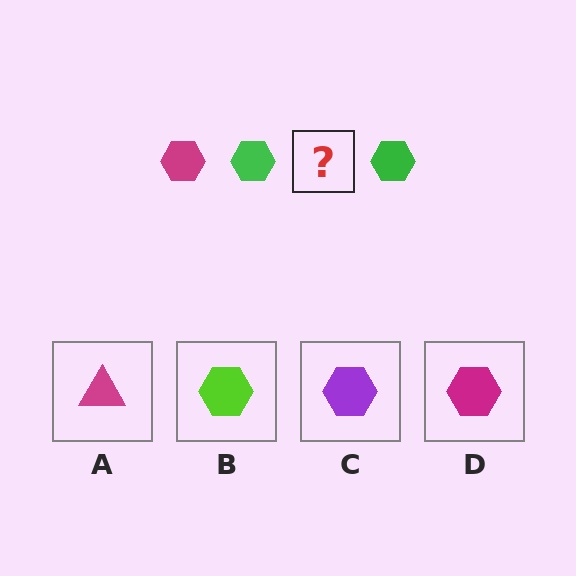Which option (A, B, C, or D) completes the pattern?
D.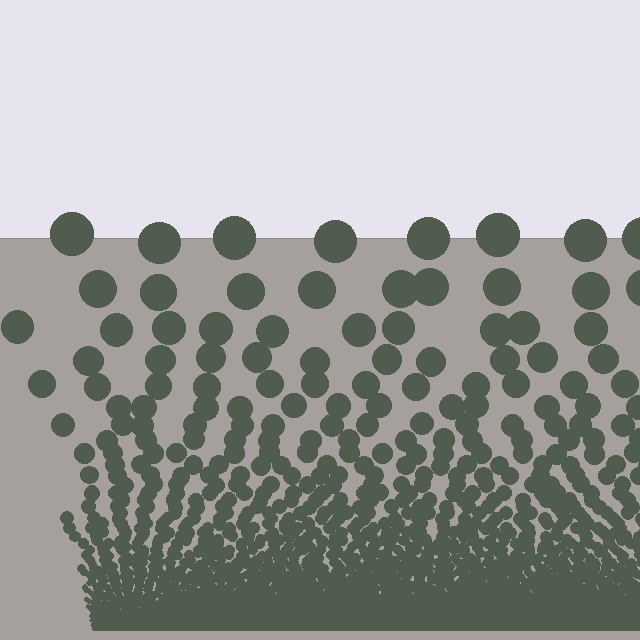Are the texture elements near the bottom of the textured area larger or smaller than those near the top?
Smaller. The gradient is inverted — elements near the bottom are smaller and denser.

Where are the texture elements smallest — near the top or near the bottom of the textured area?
Near the bottom.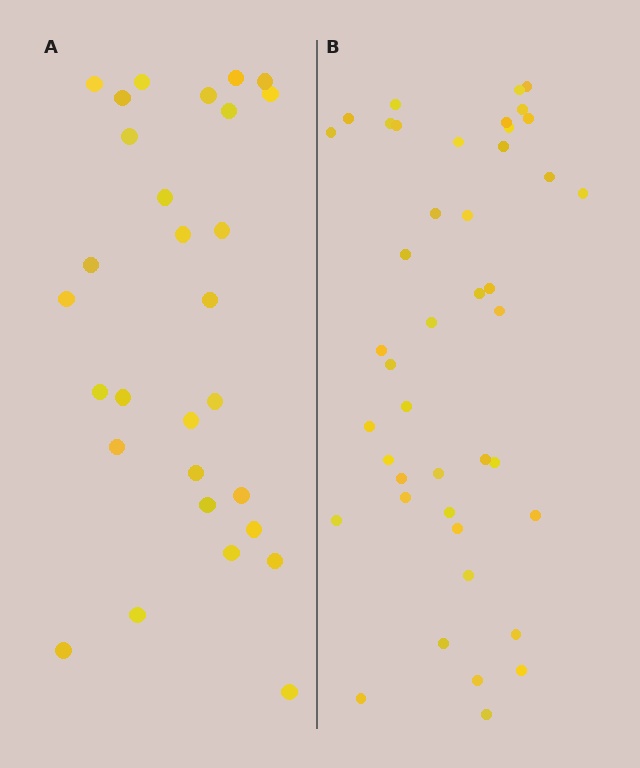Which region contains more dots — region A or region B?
Region B (the right region) has more dots.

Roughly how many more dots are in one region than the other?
Region B has approximately 15 more dots than region A.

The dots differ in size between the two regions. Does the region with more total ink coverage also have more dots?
No. Region A has more total ink coverage because its dots are larger, but region B actually contains more individual dots. Total area can be misleading — the number of items is what matters here.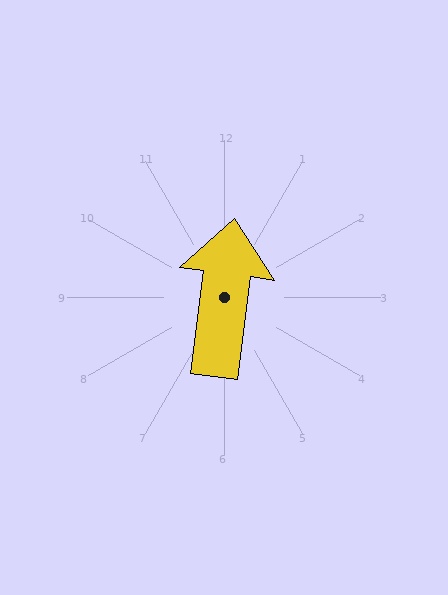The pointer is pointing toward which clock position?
Roughly 12 o'clock.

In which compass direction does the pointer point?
North.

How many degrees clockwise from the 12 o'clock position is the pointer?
Approximately 7 degrees.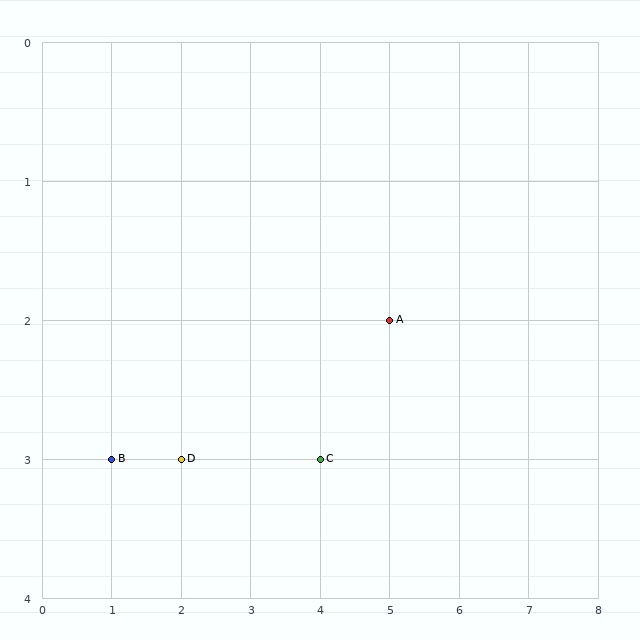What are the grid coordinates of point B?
Point B is at grid coordinates (1, 3).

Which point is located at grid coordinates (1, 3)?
Point B is at (1, 3).